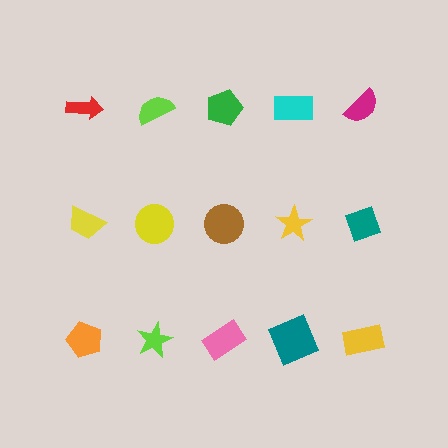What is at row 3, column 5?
A yellow rectangle.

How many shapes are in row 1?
5 shapes.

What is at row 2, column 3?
A brown circle.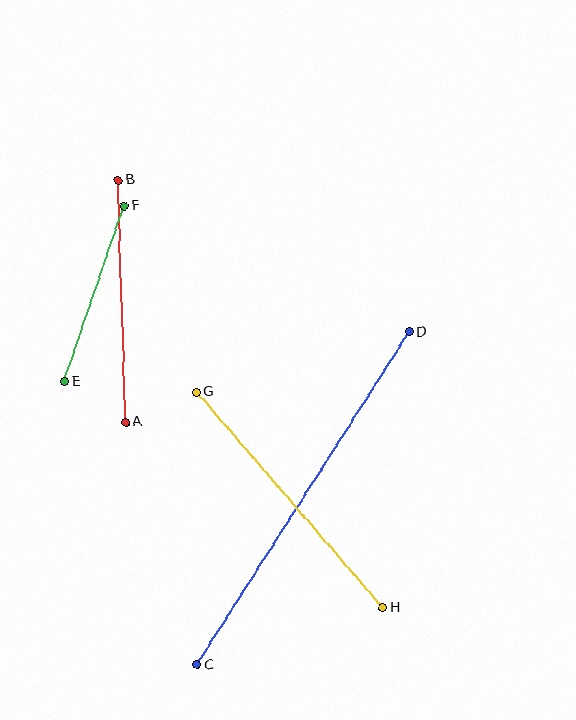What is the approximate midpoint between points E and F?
The midpoint is at approximately (94, 294) pixels.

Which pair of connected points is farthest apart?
Points C and D are farthest apart.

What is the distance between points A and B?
The distance is approximately 242 pixels.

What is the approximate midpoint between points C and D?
The midpoint is at approximately (303, 498) pixels.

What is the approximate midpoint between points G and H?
The midpoint is at approximately (290, 500) pixels.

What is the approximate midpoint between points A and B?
The midpoint is at approximately (122, 301) pixels.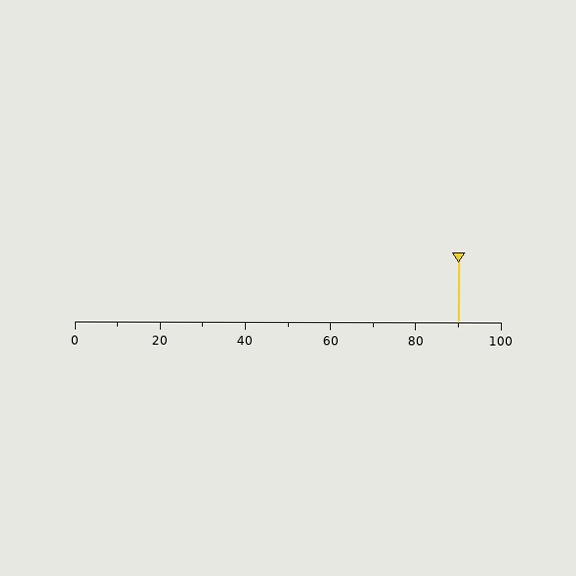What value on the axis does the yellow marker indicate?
The marker indicates approximately 90.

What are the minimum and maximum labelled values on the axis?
The axis runs from 0 to 100.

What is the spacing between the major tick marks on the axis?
The major ticks are spaced 20 apart.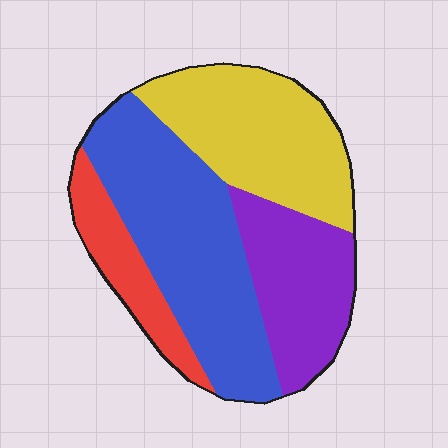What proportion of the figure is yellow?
Yellow covers roughly 30% of the figure.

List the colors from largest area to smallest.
From largest to smallest: blue, yellow, purple, red.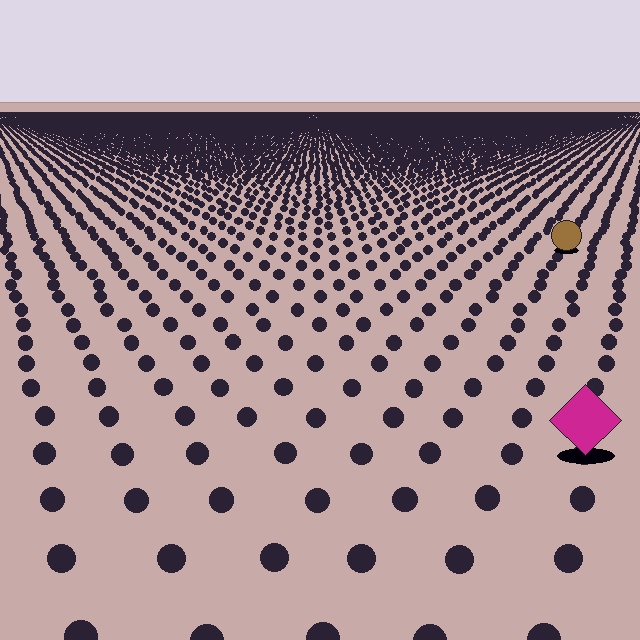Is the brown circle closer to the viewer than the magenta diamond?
No. The magenta diamond is closer — you can tell from the texture gradient: the ground texture is coarser near it.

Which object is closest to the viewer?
The magenta diamond is closest. The texture marks near it are larger and more spread out.